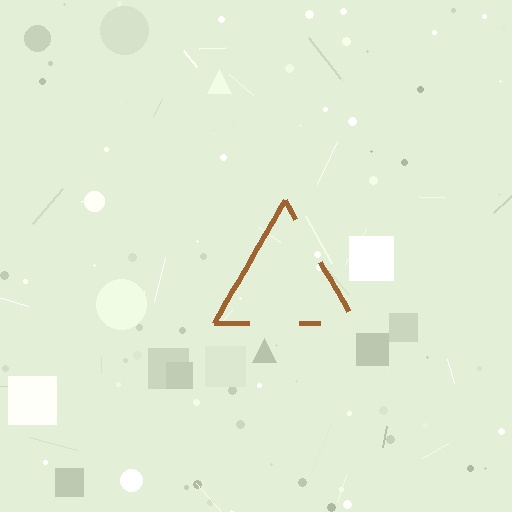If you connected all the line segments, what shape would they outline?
They would outline a triangle.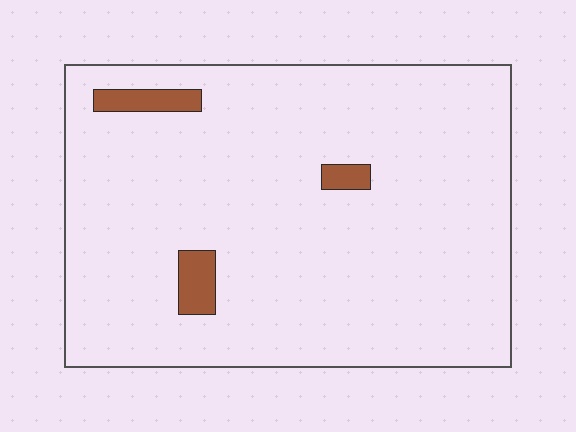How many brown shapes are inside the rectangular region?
3.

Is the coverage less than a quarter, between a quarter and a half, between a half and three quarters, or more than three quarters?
Less than a quarter.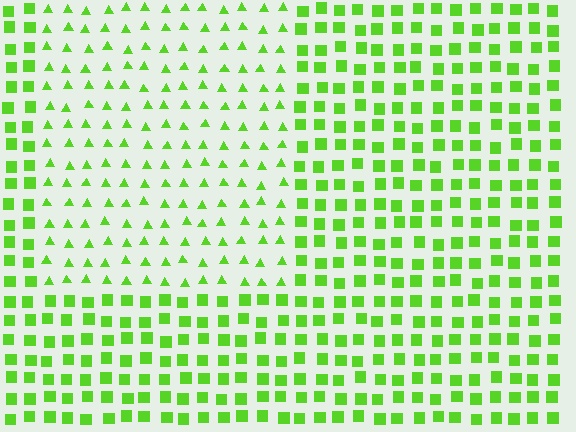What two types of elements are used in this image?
The image uses triangles inside the rectangle region and squares outside it.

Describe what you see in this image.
The image is filled with small lime elements arranged in a uniform grid. A rectangle-shaped region contains triangles, while the surrounding area contains squares. The boundary is defined purely by the change in element shape.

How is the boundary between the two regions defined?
The boundary is defined by a change in element shape: triangles inside vs. squares outside. All elements share the same color and spacing.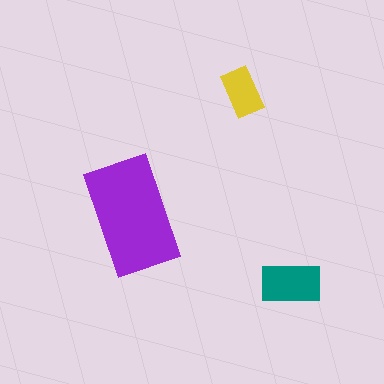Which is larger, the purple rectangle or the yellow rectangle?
The purple one.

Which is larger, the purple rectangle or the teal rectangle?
The purple one.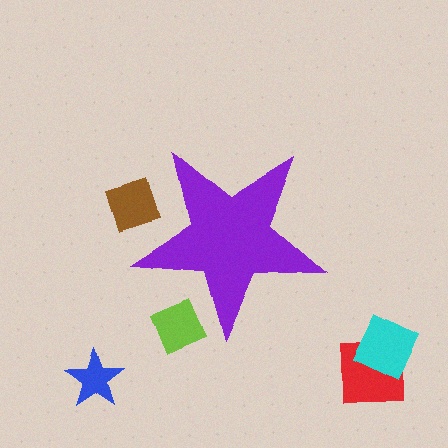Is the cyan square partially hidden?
No, the cyan square is fully visible.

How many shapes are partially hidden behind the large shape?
2 shapes are partially hidden.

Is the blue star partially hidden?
No, the blue star is fully visible.